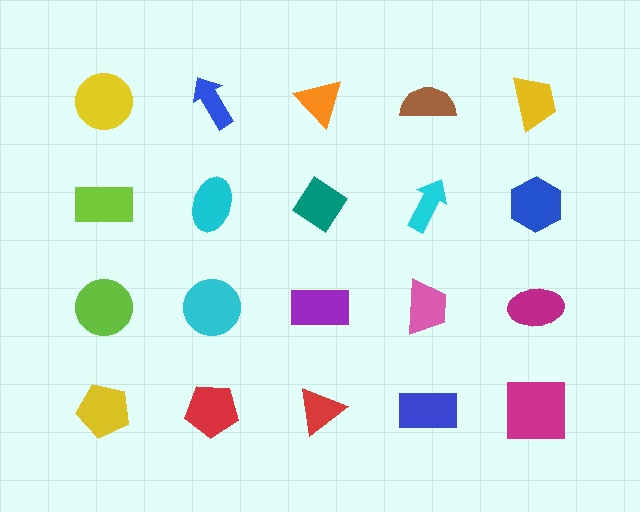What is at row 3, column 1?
A lime circle.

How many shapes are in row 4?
5 shapes.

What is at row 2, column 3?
A teal diamond.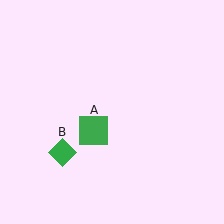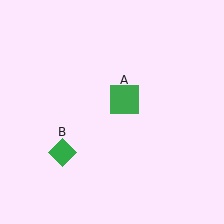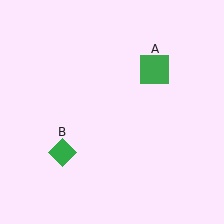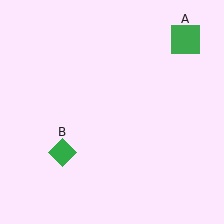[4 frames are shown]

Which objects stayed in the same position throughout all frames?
Green diamond (object B) remained stationary.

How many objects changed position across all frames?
1 object changed position: green square (object A).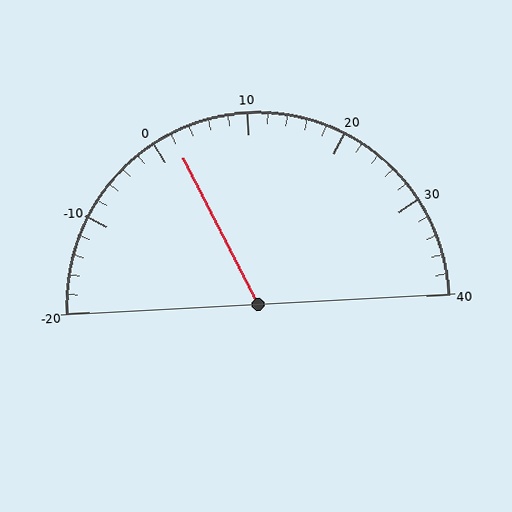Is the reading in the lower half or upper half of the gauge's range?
The reading is in the lower half of the range (-20 to 40).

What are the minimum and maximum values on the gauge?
The gauge ranges from -20 to 40.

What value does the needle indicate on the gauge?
The needle indicates approximately 2.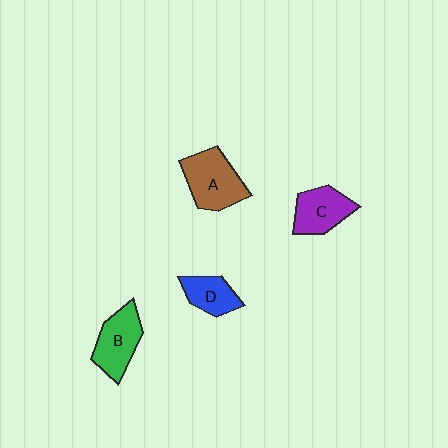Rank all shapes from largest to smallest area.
From largest to smallest: A (brown), B (green), C (purple), D (blue).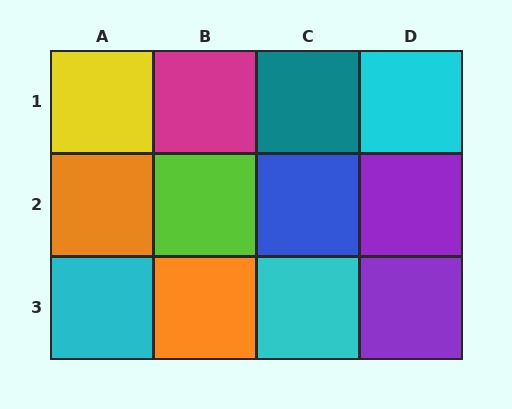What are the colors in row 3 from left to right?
Cyan, orange, cyan, purple.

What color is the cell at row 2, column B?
Lime.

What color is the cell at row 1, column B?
Magenta.